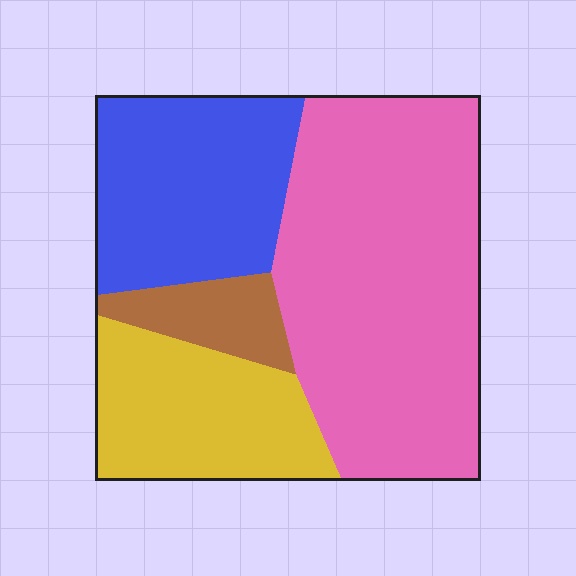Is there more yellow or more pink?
Pink.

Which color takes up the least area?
Brown, at roughly 10%.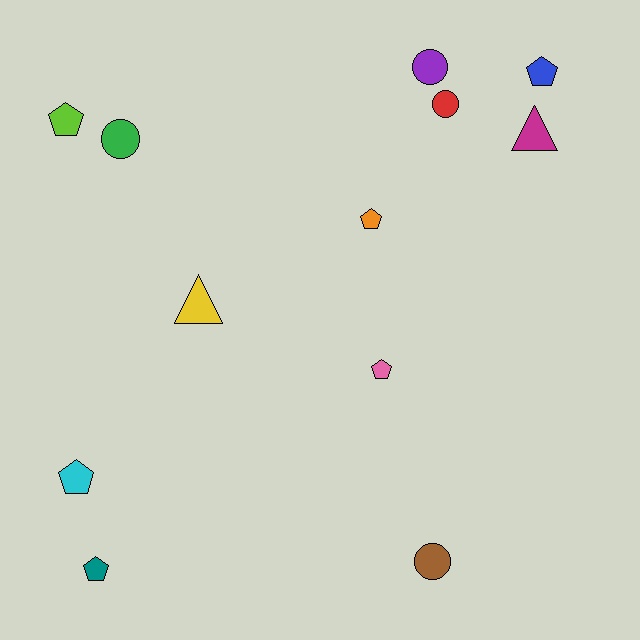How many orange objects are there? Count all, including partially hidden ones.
There is 1 orange object.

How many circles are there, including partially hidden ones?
There are 4 circles.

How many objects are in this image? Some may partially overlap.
There are 12 objects.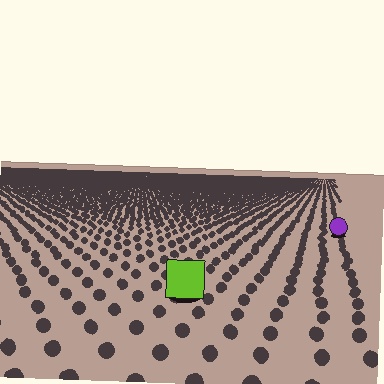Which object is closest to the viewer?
The lime square is closest. The texture marks near it are larger and more spread out.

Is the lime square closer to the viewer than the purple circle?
Yes. The lime square is closer — you can tell from the texture gradient: the ground texture is coarser near it.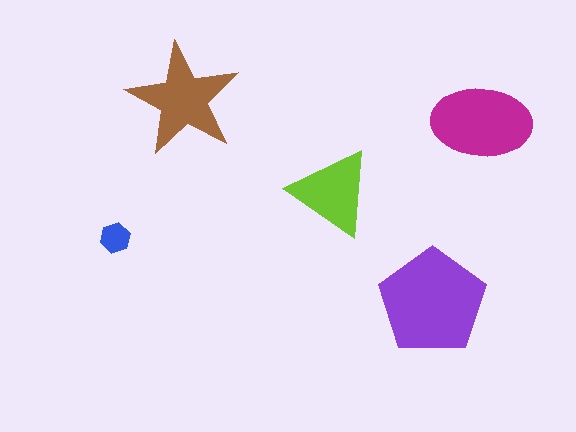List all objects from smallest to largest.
The blue hexagon, the lime triangle, the brown star, the magenta ellipse, the purple pentagon.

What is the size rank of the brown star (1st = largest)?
3rd.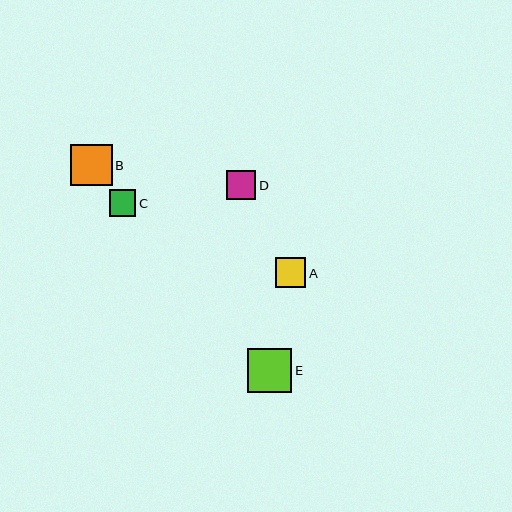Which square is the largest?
Square E is the largest with a size of approximately 44 pixels.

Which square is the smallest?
Square C is the smallest with a size of approximately 27 pixels.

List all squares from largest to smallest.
From largest to smallest: E, B, A, D, C.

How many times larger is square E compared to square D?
Square E is approximately 1.5 times the size of square D.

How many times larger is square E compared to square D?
Square E is approximately 1.5 times the size of square D.